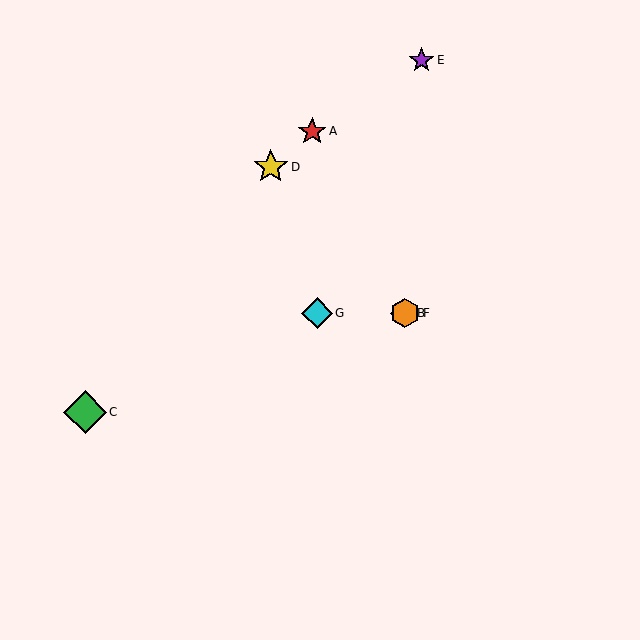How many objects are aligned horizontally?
3 objects (B, F, G) are aligned horizontally.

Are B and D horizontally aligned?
No, B is at y≈313 and D is at y≈167.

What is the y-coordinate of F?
Object F is at y≈313.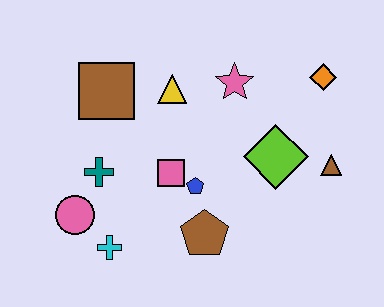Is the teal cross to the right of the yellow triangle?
No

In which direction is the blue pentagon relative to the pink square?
The blue pentagon is to the right of the pink square.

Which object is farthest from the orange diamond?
The pink circle is farthest from the orange diamond.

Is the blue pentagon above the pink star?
No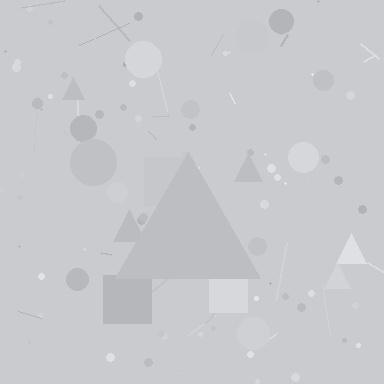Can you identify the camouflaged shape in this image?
The camouflaged shape is a triangle.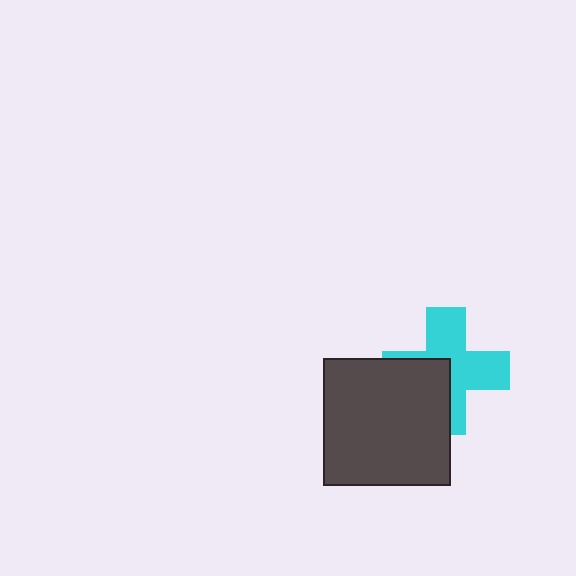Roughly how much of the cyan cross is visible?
About half of it is visible (roughly 59%).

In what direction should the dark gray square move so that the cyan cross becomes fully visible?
The dark gray square should move toward the lower-left. That is the shortest direction to clear the overlap and leave the cyan cross fully visible.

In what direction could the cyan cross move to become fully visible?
The cyan cross could move toward the upper-right. That would shift it out from behind the dark gray square entirely.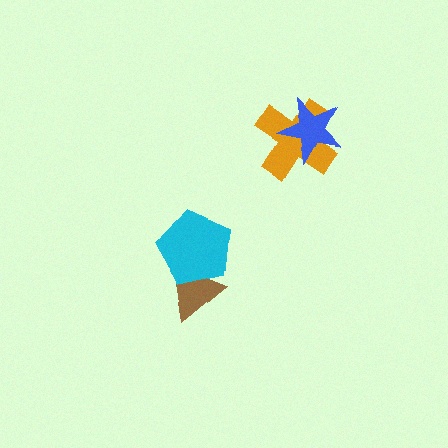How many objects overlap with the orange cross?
1 object overlaps with the orange cross.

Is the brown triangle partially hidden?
Yes, it is partially covered by another shape.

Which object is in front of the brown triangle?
The cyan pentagon is in front of the brown triangle.